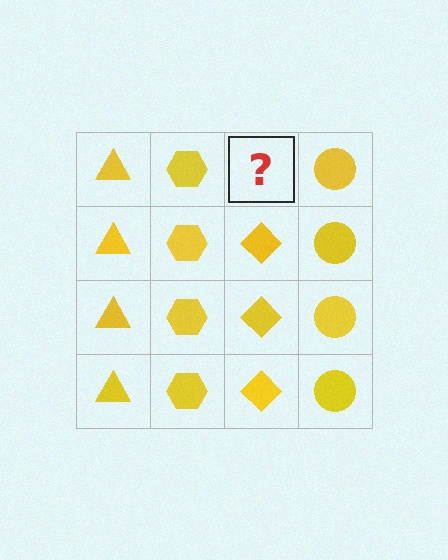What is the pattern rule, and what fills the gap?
The rule is that each column has a consistent shape. The gap should be filled with a yellow diamond.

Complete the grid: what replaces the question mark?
The question mark should be replaced with a yellow diamond.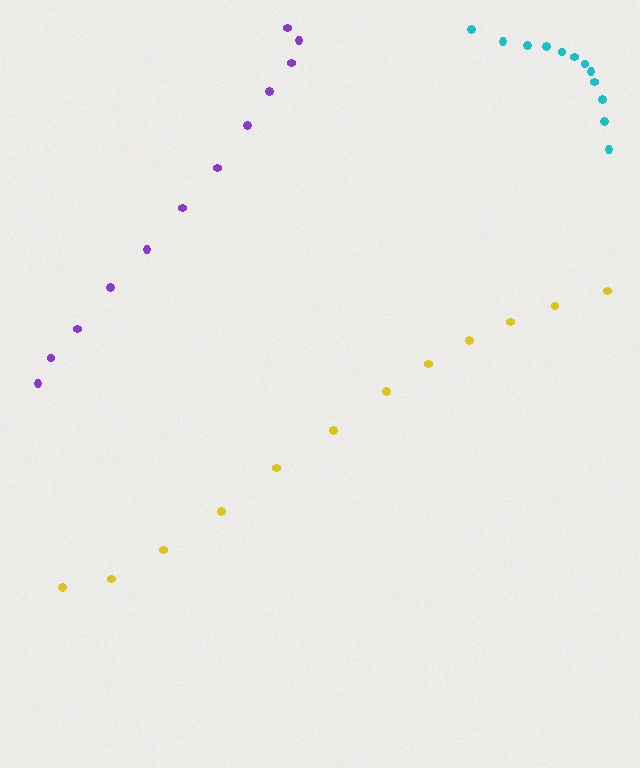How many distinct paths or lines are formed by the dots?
There are 3 distinct paths.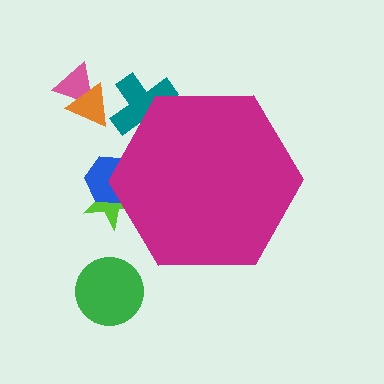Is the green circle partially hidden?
No, the green circle is fully visible.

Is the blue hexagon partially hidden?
Yes, the blue hexagon is partially hidden behind the magenta hexagon.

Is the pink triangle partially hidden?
No, the pink triangle is fully visible.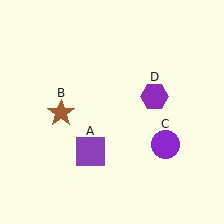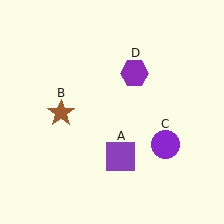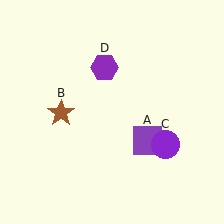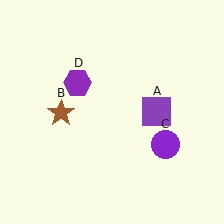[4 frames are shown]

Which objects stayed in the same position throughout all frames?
Brown star (object B) and purple circle (object C) remained stationary.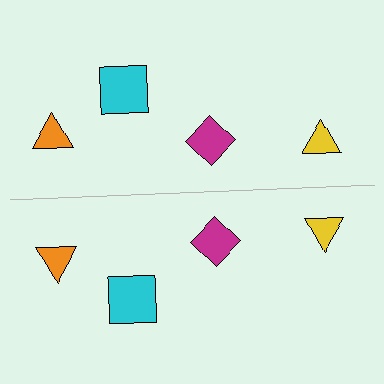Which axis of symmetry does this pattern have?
The pattern has a horizontal axis of symmetry running through the center of the image.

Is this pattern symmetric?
Yes, this pattern has bilateral (reflection) symmetry.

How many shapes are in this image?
There are 8 shapes in this image.